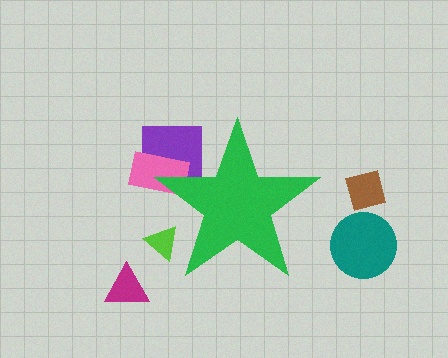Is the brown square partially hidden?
No, the brown square is fully visible.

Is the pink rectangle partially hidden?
Yes, the pink rectangle is partially hidden behind the green star.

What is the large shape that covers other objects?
A green star.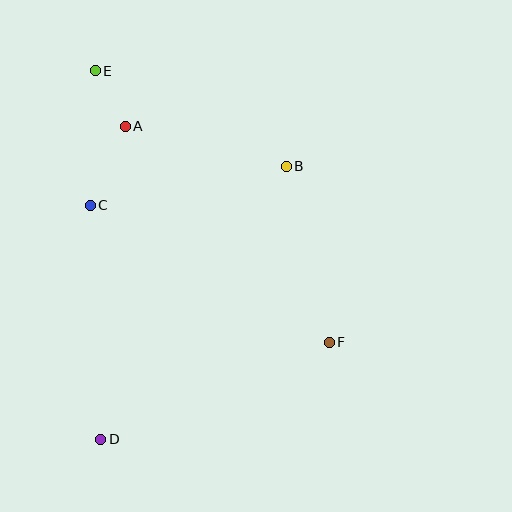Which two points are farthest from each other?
Points D and E are farthest from each other.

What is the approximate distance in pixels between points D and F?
The distance between D and F is approximately 248 pixels.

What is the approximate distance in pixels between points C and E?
The distance between C and E is approximately 135 pixels.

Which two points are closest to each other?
Points A and E are closest to each other.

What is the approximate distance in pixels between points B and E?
The distance between B and E is approximately 214 pixels.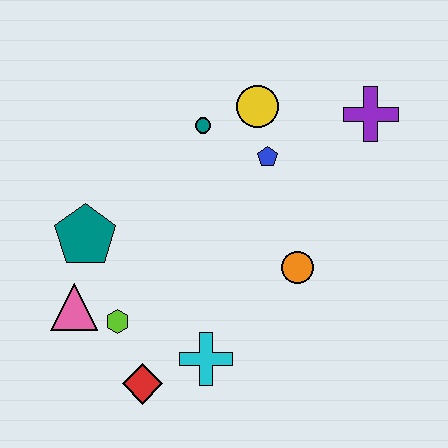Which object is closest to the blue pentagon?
The yellow circle is closest to the blue pentagon.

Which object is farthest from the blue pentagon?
The red diamond is farthest from the blue pentagon.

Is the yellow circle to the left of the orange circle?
Yes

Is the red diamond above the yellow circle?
No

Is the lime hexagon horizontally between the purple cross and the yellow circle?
No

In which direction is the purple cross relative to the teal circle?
The purple cross is to the right of the teal circle.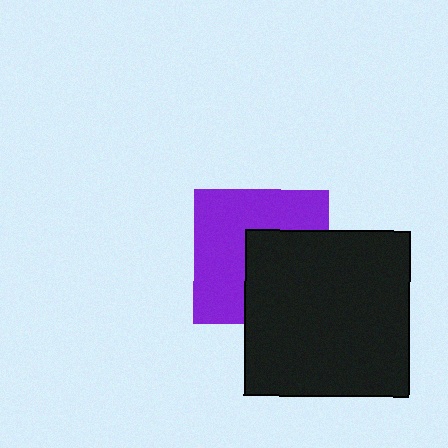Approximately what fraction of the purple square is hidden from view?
Roughly 43% of the purple square is hidden behind the black square.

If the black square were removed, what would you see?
You would see the complete purple square.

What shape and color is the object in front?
The object in front is a black square.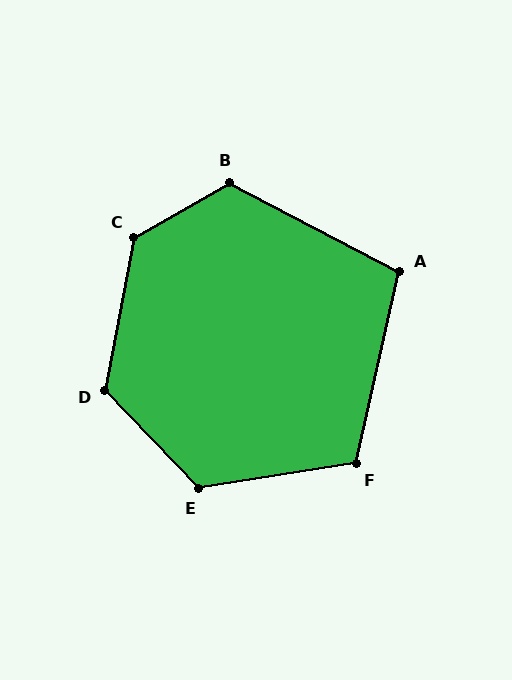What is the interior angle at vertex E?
Approximately 125 degrees (obtuse).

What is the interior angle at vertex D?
Approximately 126 degrees (obtuse).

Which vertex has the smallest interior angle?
A, at approximately 105 degrees.